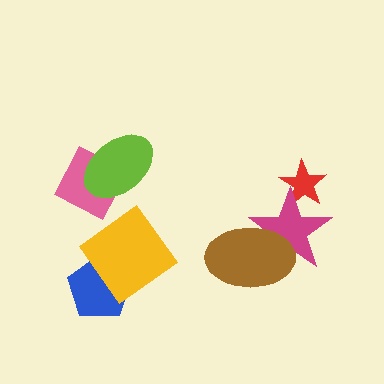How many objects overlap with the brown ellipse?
1 object overlaps with the brown ellipse.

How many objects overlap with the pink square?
1 object overlaps with the pink square.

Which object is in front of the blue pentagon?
The yellow diamond is in front of the blue pentagon.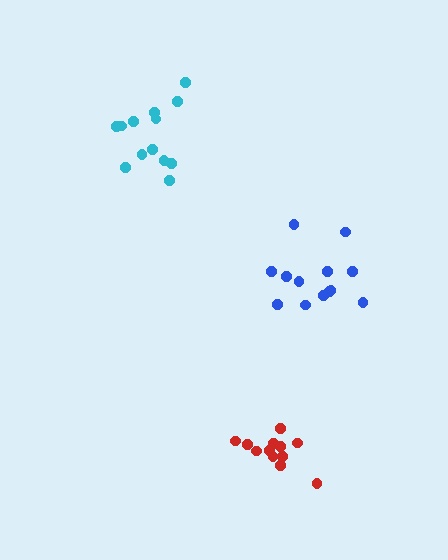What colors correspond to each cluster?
The clusters are colored: blue, red, cyan.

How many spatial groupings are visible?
There are 3 spatial groupings.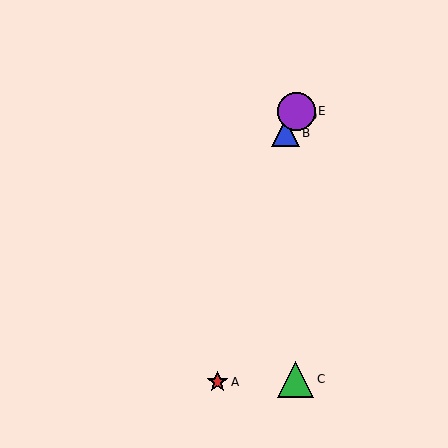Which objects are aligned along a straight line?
Objects B, D, E are aligned along a straight line.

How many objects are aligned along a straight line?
3 objects (B, D, E) are aligned along a straight line.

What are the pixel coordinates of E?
Object E is at (296, 111).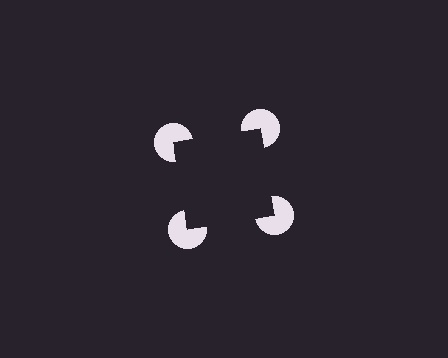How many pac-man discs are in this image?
There are 4 — one at each vertex of the illusory square.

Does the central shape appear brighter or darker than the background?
It typically appears slightly darker than the background, even though no actual brightness change is drawn.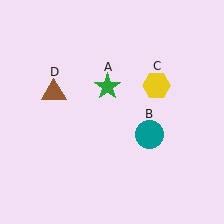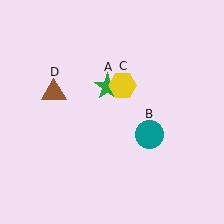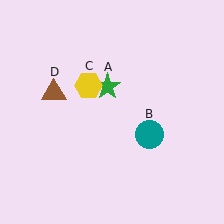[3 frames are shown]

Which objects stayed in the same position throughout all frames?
Green star (object A) and teal circle (object B) and brown triangle (object D) remained stationary.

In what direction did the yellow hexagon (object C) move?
The yellow hexagon (object C) moved left.